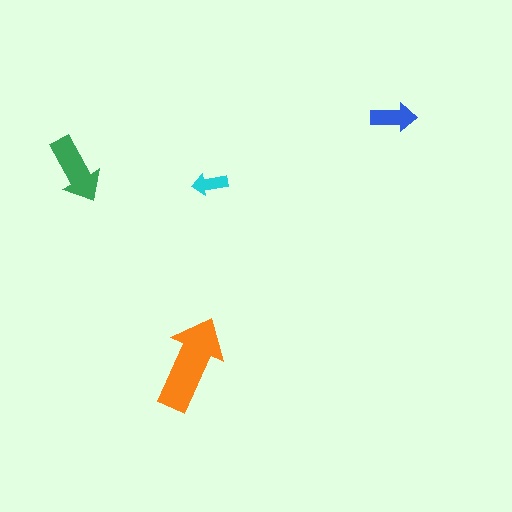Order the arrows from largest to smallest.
the orange one, the green one, the blue one, the cyan one.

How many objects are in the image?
There are 4 objects in the image.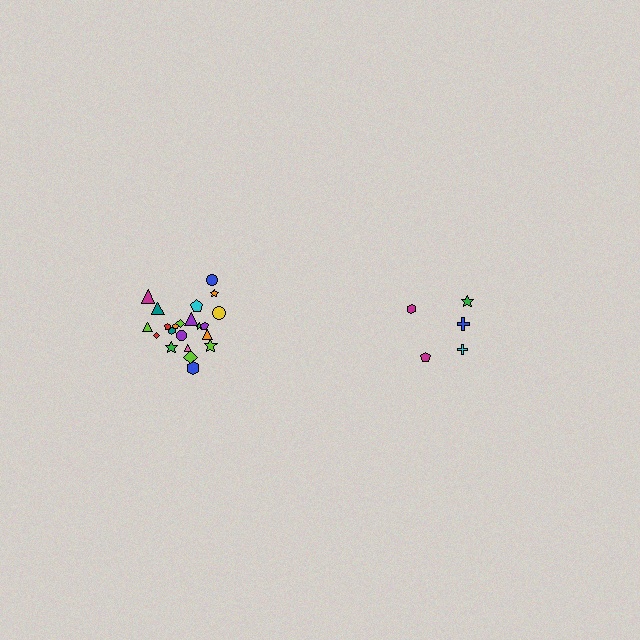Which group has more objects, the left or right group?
The left group.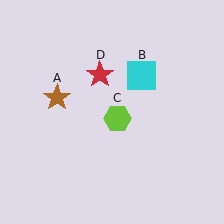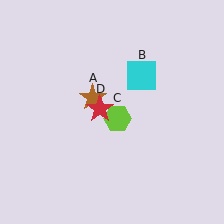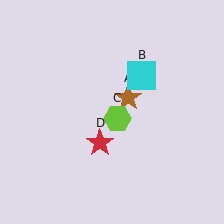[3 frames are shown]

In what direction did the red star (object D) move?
The red star (object D) moved down.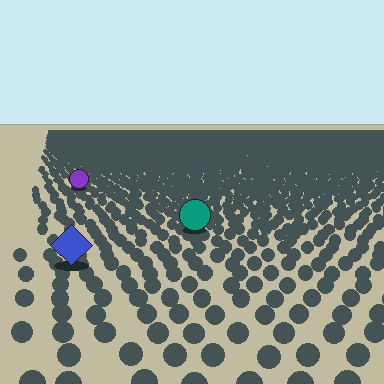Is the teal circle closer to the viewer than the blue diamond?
No. The blue diamond is closer — you can tell from the texture gradient: the ground texture is coarser near it.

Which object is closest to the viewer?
The blue diamond is closest. The texture marks near it are larger and more spread out.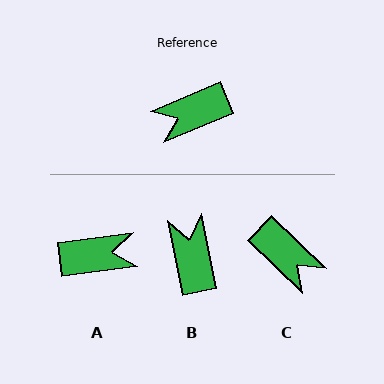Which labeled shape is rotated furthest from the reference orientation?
A, about 165 degrees away.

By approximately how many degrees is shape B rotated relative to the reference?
Approximately 101 degrees clockwise.